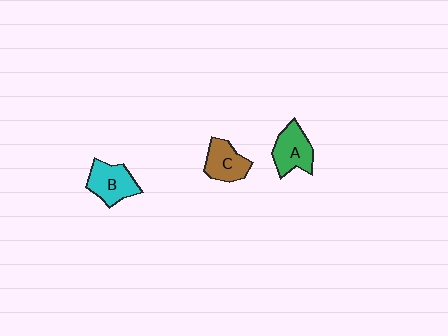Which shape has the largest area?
Shape B (cyan).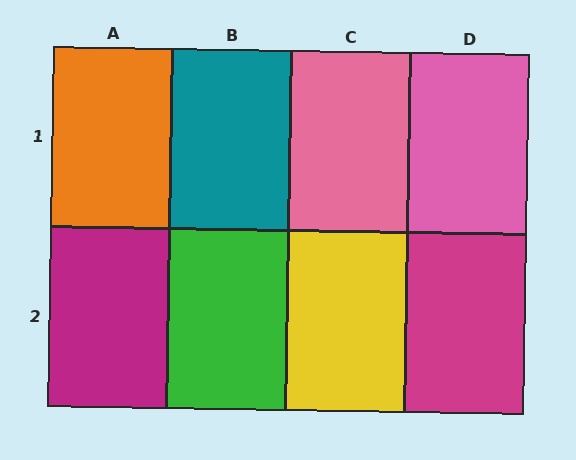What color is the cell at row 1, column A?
Orange.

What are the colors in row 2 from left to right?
Magenta, green, yellow, magenta.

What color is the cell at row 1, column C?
Pink.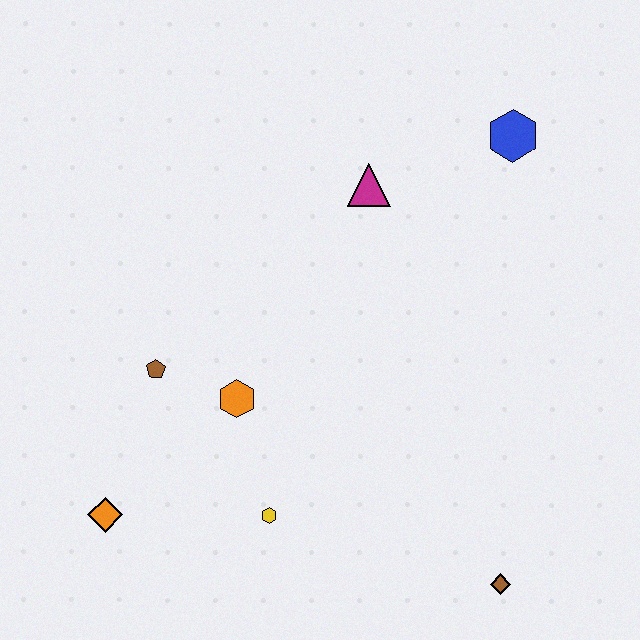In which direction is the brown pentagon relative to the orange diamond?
The brown pentagon is above the orange diamond.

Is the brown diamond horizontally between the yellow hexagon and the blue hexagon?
Yes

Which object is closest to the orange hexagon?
The brown pentagon is closest to the orange hexagon.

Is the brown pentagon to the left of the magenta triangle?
Yes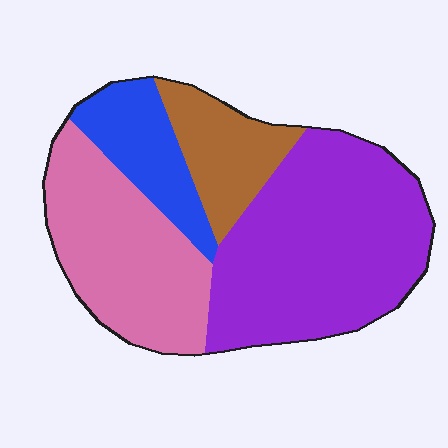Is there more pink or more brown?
Pink.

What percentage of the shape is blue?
Blue takes up less than a quarter of the shape.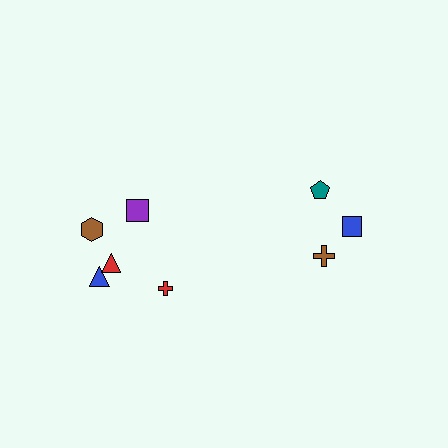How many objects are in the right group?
There are 3 objects.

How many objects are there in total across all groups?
There are 8 objects.